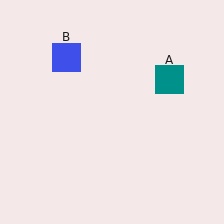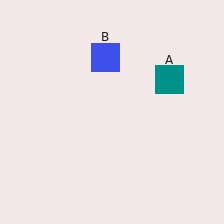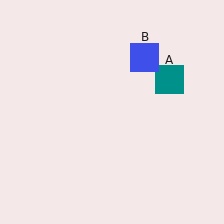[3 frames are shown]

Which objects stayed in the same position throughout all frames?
Teal square (object A) remained stationary.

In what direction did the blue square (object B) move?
The blue square (object B) moved right.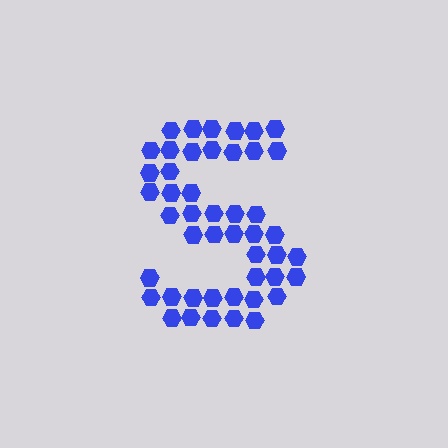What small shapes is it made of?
It is made of small hexagons.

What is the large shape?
The large shape is the letter S.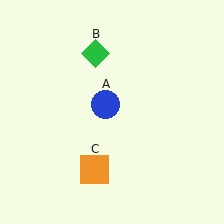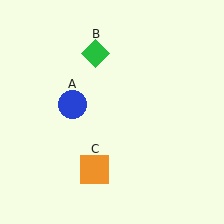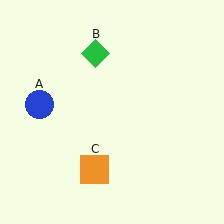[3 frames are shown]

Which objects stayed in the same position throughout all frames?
Green diamond (object B) and orange square (object C) remained stationary.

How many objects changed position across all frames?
1 object changed position: blue circle (object A).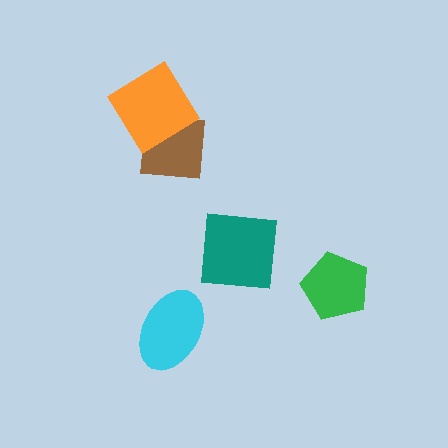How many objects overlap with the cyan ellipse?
0 objects overlap with the cyan ellipse.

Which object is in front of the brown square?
The orange diamond is in front of the brown square.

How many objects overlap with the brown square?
1 object overlaps with the brown square.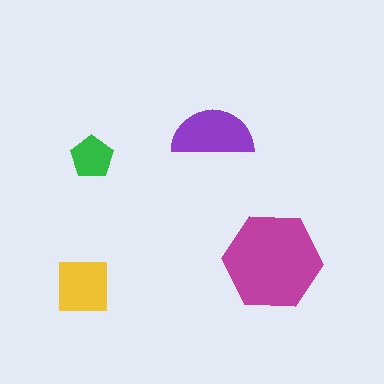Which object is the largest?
The magenta hexagon.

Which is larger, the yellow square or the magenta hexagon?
The magenta hexagon.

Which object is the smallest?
The green pentagon.